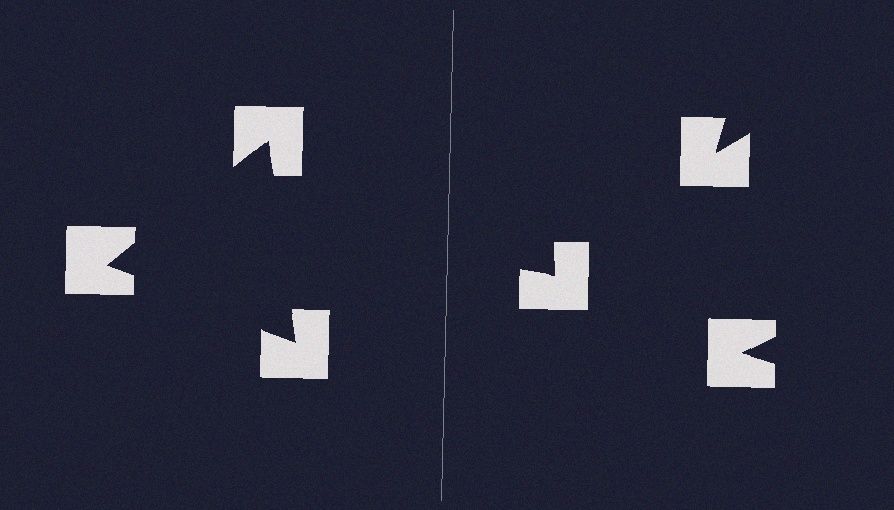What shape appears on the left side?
An illusory triangle.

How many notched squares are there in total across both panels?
6 — 3 on each side.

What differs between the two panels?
The notched squares are positioned identically on both sides; only the wedge orientations differ. On the left they align to a triangle; on the right they are misaligned.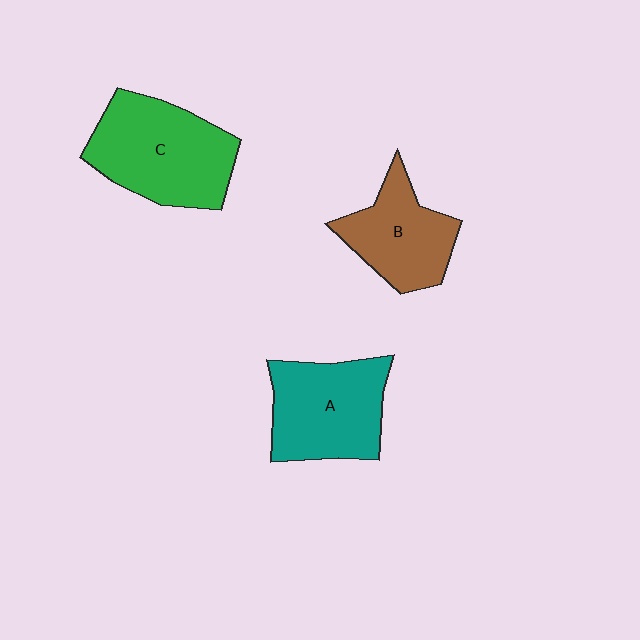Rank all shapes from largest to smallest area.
From largest to smallest: C (green), A (teal), B (brown).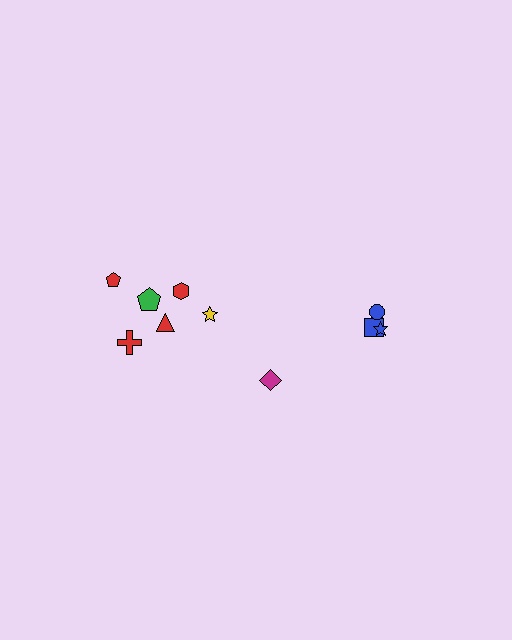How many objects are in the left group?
There are 6 objects.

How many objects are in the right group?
There are 4 objects.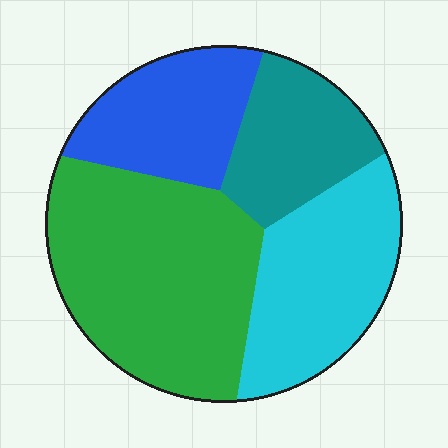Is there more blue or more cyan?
Cyan.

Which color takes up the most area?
Green, at roughly 40%.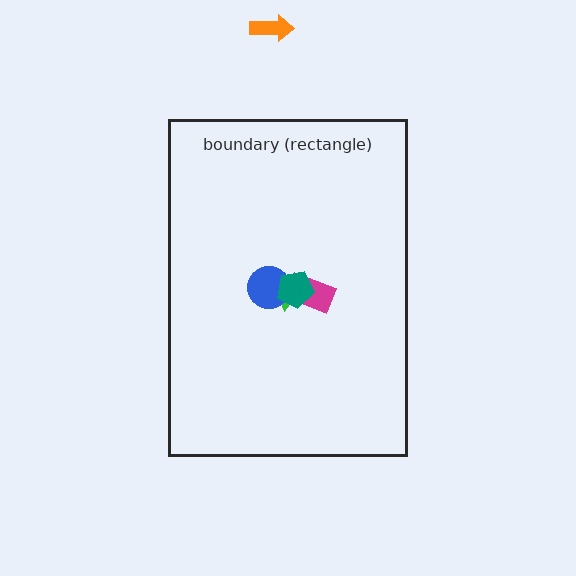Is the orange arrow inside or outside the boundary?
Outside.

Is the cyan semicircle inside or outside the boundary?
Inside.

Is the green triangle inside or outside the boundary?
Inside.